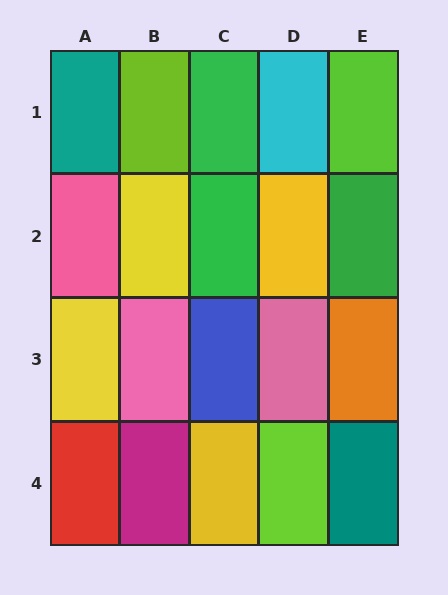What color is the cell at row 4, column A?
Red.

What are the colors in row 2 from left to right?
Pink, yellow, green, yellow, green.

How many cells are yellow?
4 cells are yellow.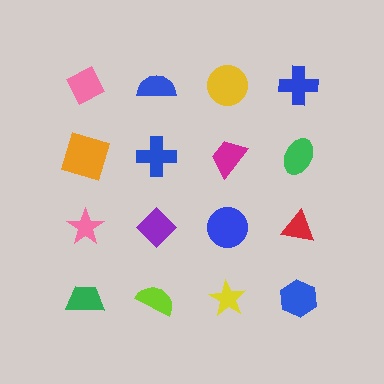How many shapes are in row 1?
4 shapes.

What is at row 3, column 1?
A pink star.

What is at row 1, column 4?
A blue cross.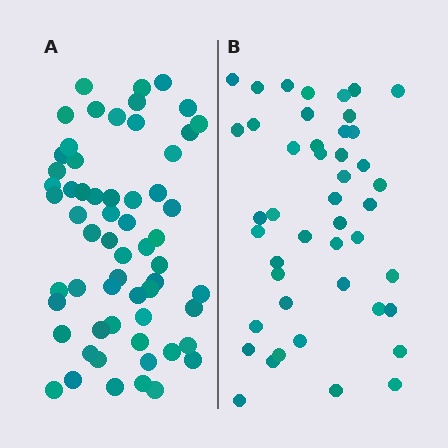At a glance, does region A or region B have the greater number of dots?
Region A (the left region) has more dots.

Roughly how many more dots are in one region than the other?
Region A has approximately 15 more dots than region B.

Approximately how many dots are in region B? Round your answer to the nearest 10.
About 40 dots. (The exact count is 45, which rounds to 40.)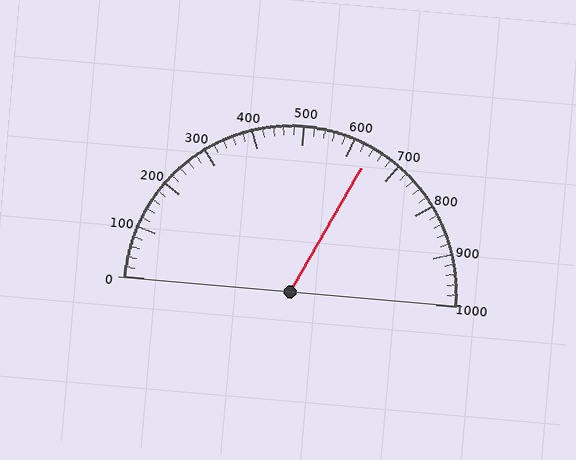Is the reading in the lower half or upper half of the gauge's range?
The reading is in the upper half of the range (0 to 1000).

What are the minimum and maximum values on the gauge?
The gauge ranges from 0 to 1000.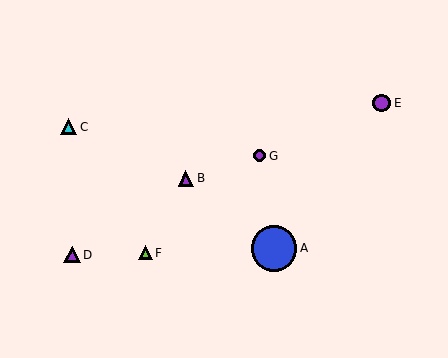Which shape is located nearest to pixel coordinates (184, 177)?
The purple triangle (labeled B) at (186, 178) is nearest to that location.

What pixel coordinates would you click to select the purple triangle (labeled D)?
Click at (72, 255) to select the purple triangle D.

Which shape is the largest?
The blue circle (labeled A) is the largest.